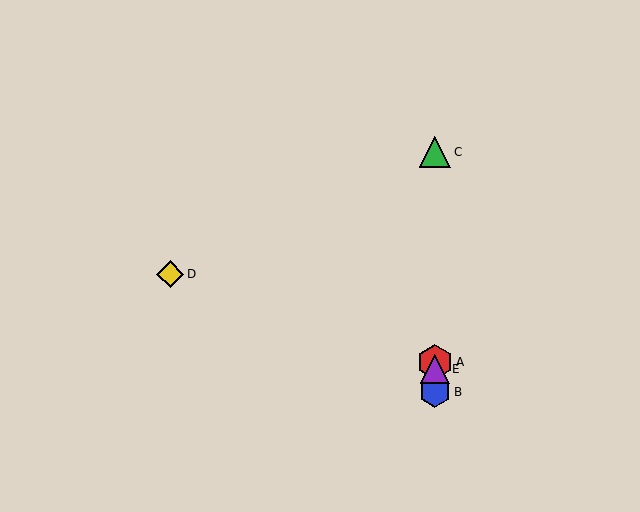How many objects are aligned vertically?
4 objects (A, B, C, E) are aligned vertically.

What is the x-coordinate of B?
Object B is at x≈435.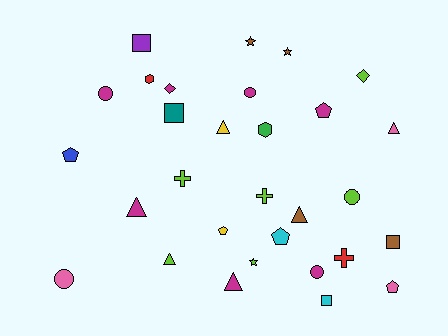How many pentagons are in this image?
There are 5 pentagons.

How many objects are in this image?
There are 30 objects.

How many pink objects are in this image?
There are 3 pink objects.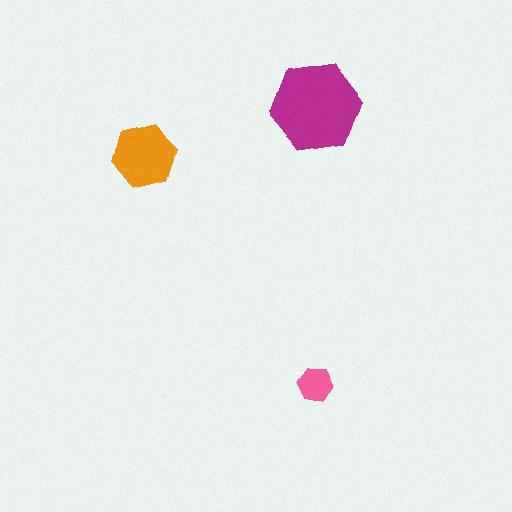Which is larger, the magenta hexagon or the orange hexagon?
The magenta one.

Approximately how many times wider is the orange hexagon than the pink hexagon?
About 2 times wider.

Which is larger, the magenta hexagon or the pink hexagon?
The magenta one.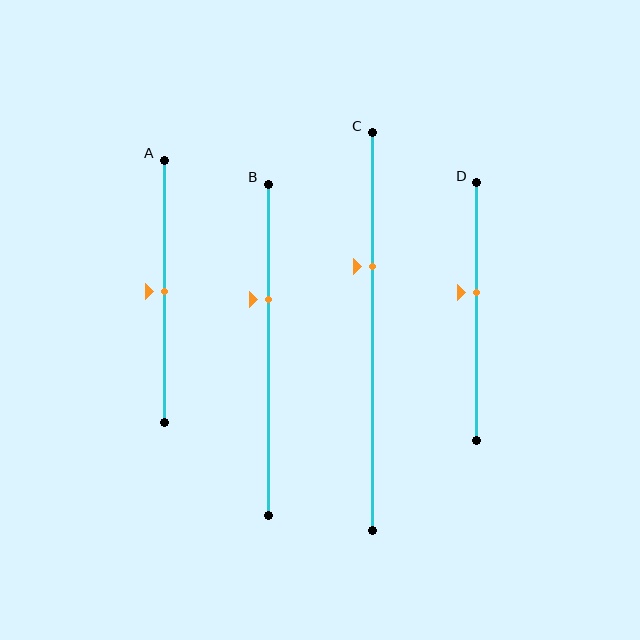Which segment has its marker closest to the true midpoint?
Segment A has its marker closest to the true midpoint.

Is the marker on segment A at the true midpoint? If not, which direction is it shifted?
Yes, the marker on segment A is at the true midpoint.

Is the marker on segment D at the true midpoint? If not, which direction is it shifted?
No, the marker on segment D is shifted upward by about 7% of the segment length.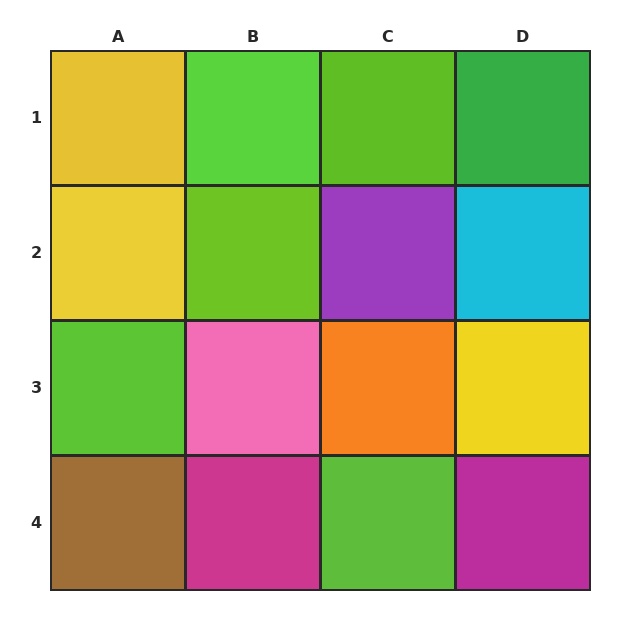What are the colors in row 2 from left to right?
Yellow, lime, purple, cyan.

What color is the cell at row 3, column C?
Orange.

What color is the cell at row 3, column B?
Pink.